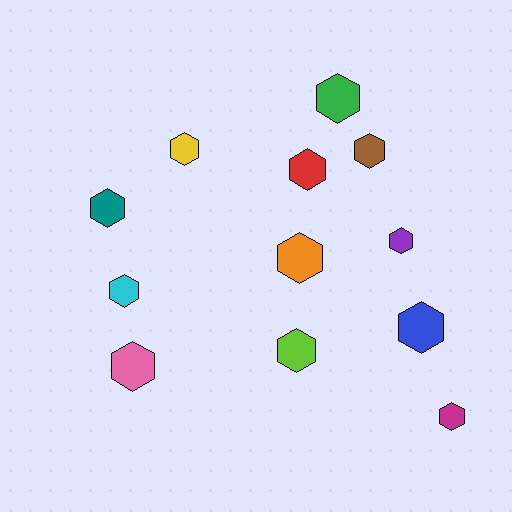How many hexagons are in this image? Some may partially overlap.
There are 12 hexagons.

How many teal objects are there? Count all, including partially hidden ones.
There is 1 teal object.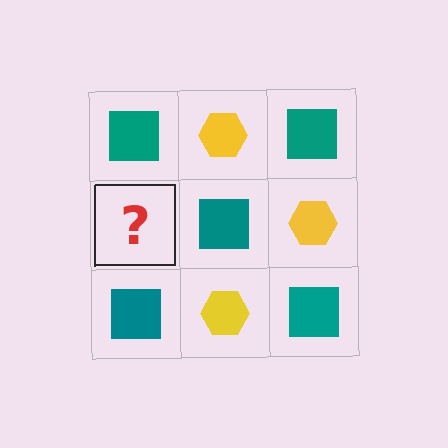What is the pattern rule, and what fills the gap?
The rule is that it alternates teal square and yellow hexagon in a checkerboard pattern. The gap should be filled with a yellow hexagon.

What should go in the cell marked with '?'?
The missing cell should contain a yellow hexagon.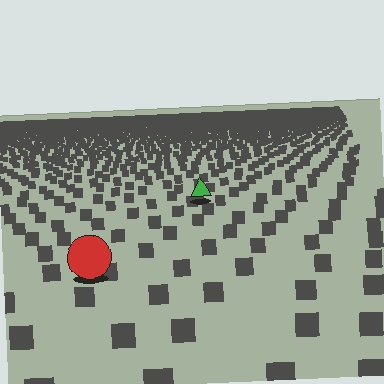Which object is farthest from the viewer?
The green triangle is farthest from the viewer. It appears smaller and the ground texture around it is denser.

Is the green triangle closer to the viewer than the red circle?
No. The red circle is closer — you can tell from the texture gradient: the ground texture is coarser near it.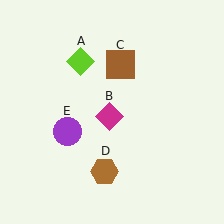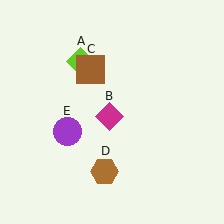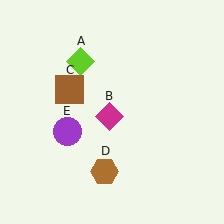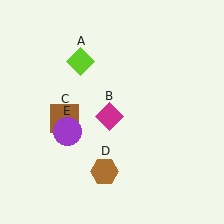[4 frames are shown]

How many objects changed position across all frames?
1 object changed position: brown square (object C).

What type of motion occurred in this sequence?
The brown square (object C) rotated counterclockwise around the center of the scene.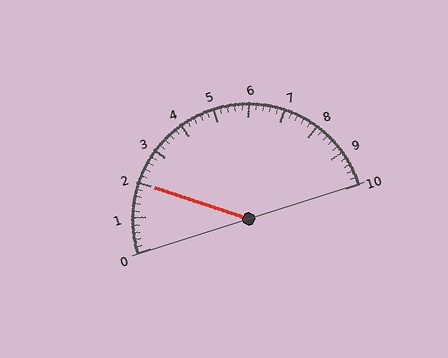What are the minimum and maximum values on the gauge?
The gauge ranges from 0 to 10.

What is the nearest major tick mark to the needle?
The nearest major tick mark is 2.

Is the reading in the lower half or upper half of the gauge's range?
The reading is in the lower half of the range (0 to 10).